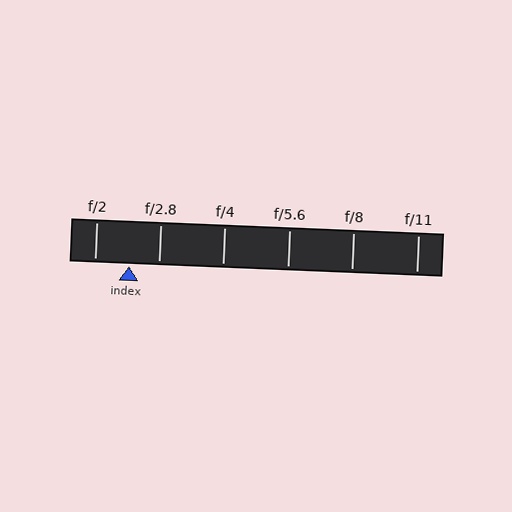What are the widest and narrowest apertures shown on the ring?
The widest aperture shown is f/2 and the narrowest is f/11.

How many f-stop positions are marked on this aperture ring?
There are 6 f-stop positions marked.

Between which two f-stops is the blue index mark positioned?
The index mark is between f/2 and f/2.8.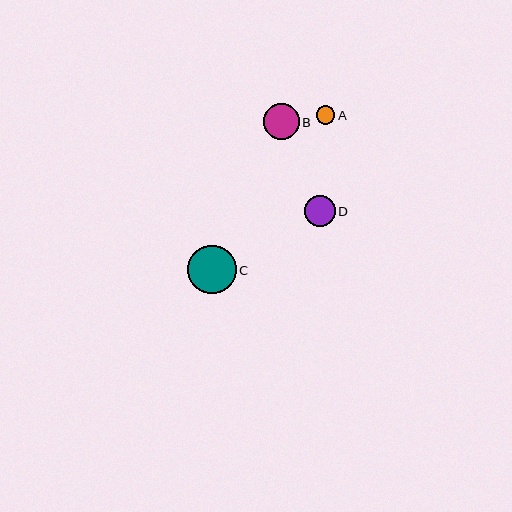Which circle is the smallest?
Circle A is the smallest with a size of approximately 19 pixels.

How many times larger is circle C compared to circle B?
Circle C is approximately 1.3 times the size of circle B.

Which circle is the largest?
Circle C is the largest with a size of approximately 48 pixels.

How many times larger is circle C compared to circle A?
Circle C is approximately 2.6 times the size of circle A.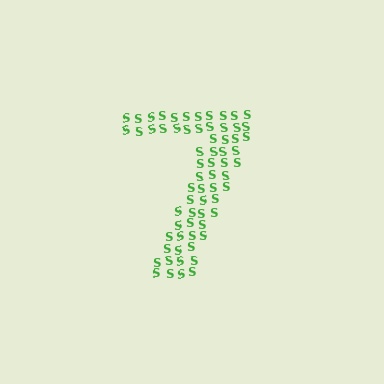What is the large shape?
The large shape is the digit 7.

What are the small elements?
The small elements are letter S's.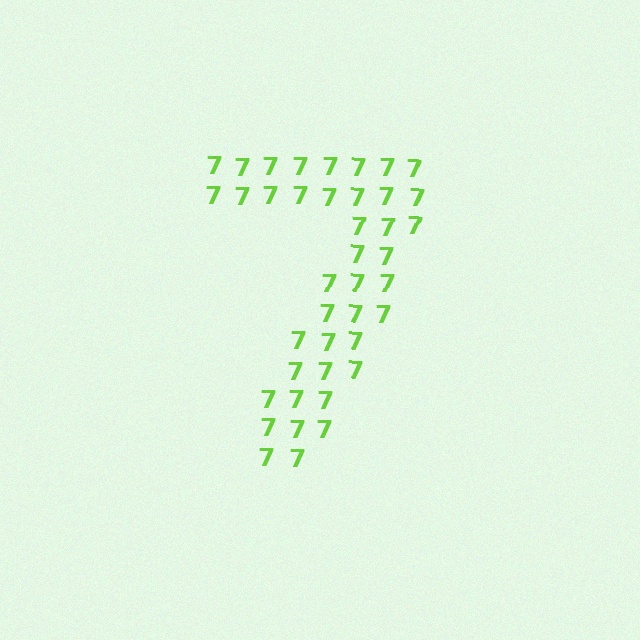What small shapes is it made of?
It is made of small digit 7's.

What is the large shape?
The large shape is the digit 7.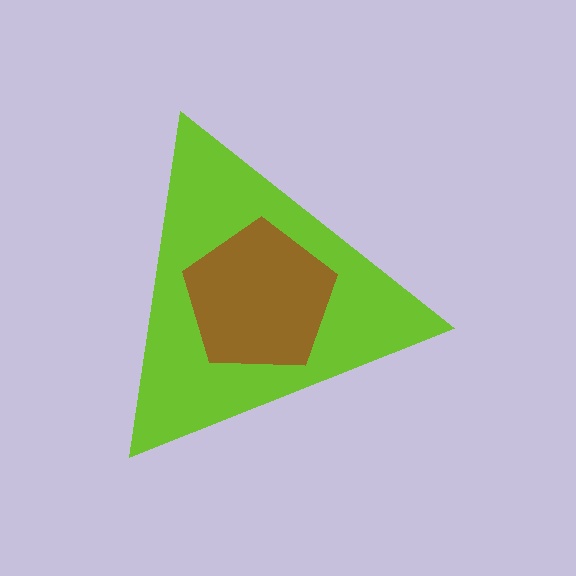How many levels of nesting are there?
2.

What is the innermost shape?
The brown pentagon.